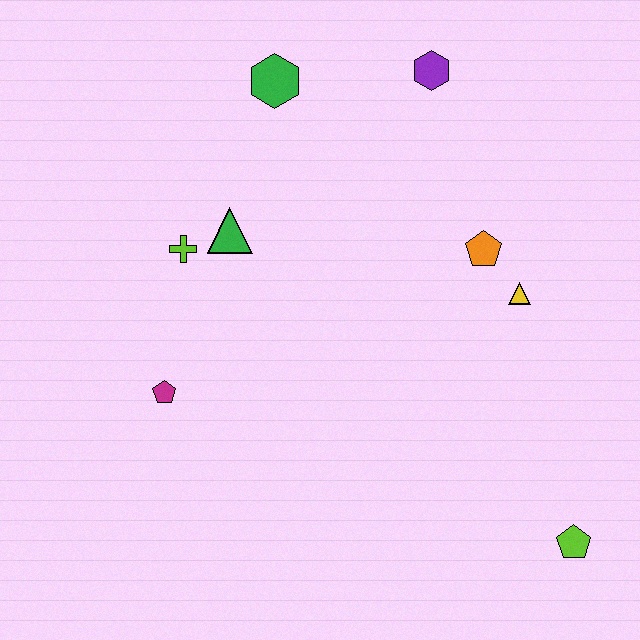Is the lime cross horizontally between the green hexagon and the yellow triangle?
No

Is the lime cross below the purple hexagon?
Yes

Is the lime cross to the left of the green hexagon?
Yes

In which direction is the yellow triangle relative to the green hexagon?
The yellow triangle is to the right of the green hexagon.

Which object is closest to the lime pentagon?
The yellow triangle is closest to the lime pentagon.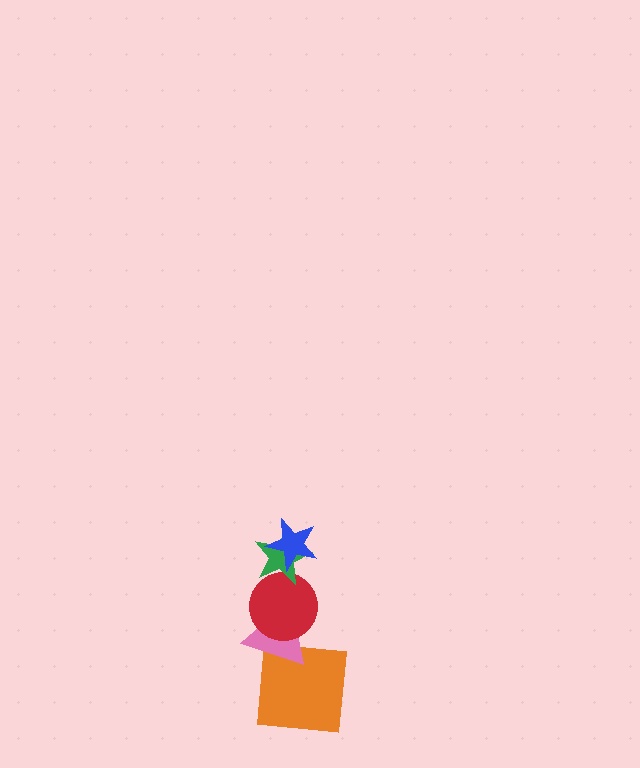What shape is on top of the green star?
The blue star is on top of the green star.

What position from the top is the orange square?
The orange square is 5th from the top.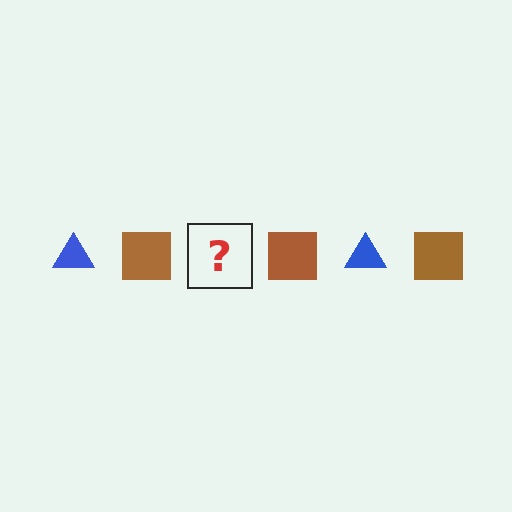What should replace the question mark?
The question mark should be replaced with a blue triangle.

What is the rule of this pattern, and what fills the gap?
The rule is that the pattern alternates between blue triangle and brown square. The gap should be filled with a blue triangle.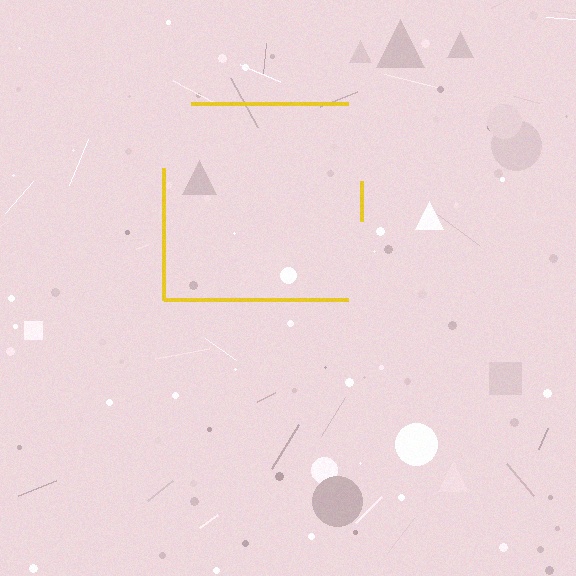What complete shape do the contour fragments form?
The contour fragments form a square.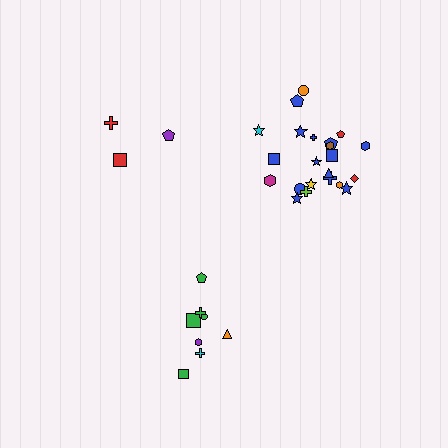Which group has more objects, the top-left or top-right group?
The top-right group.